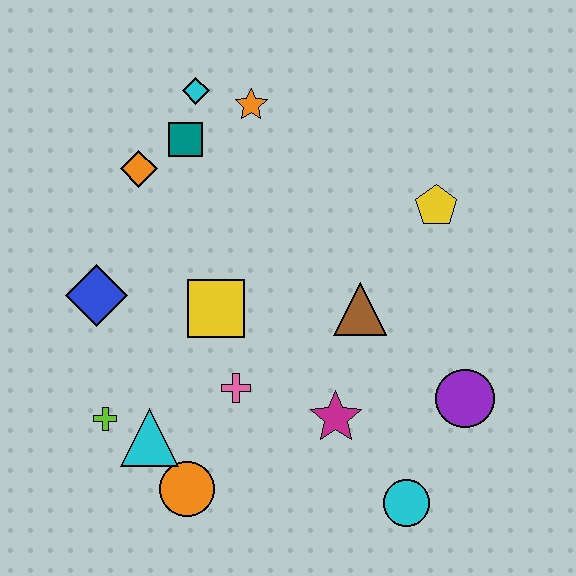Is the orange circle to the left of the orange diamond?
No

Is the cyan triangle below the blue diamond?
Yes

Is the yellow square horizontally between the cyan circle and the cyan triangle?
Yes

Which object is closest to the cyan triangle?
The lime cross is closest to the cyan triangle.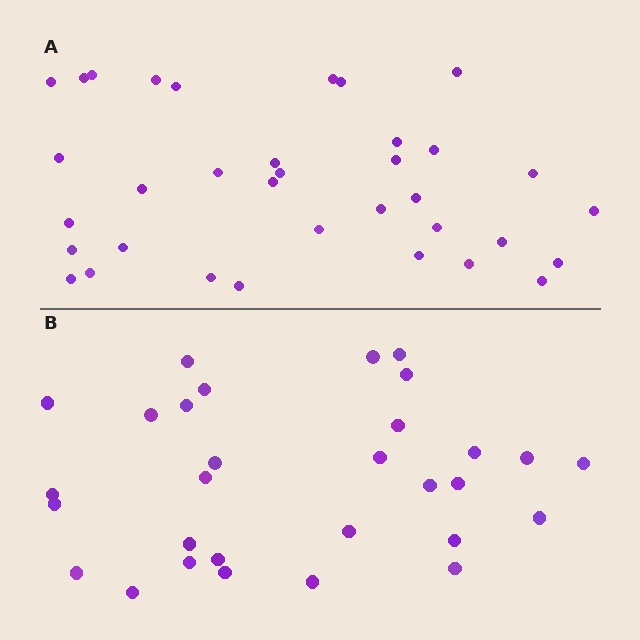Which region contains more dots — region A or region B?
Region A (the top region) has more dots.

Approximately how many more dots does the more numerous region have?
Region A has about 5 more dots than region B.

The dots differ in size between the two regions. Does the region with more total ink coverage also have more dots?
No. Region B has more total ink coverage because its dots are larger, but region A actually contains more individual dots. Total area can be misleading — the number of items is what matters here.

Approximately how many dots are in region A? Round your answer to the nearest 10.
About 40 dots. (The exact count is 35, which rounds to 40.)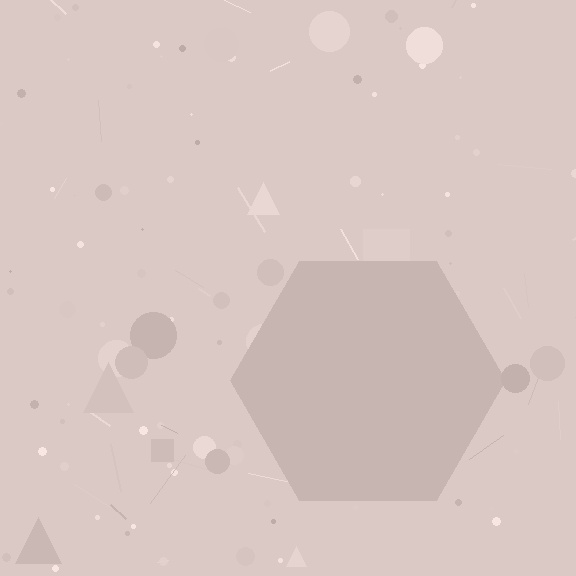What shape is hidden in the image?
A hexagon is hidden in the image.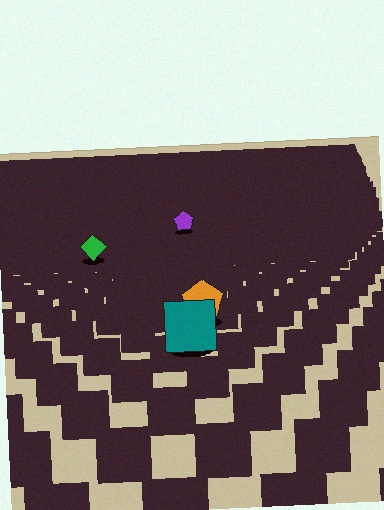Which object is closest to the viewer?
The teal square is closest. The texture marks near it are larger and more spread out.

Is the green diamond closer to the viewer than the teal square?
No. The teal square is closer — you can tell from the texture gradient: the ground texture is coarser near it.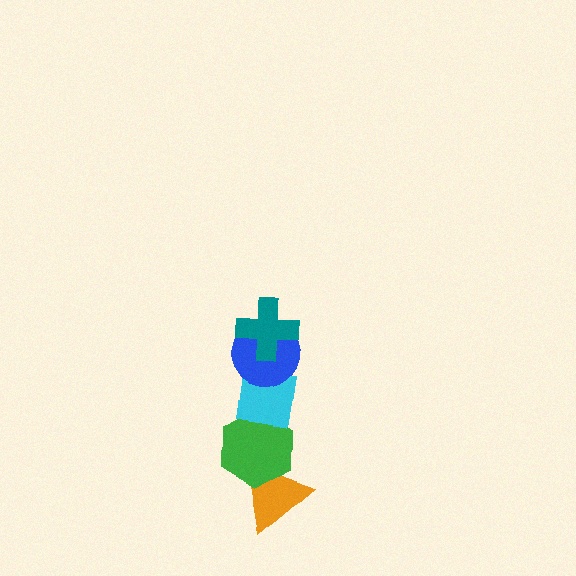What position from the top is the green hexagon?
The green hexagon is 4th from the top.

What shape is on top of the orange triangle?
The green hexagon is on top of the orange triangle.